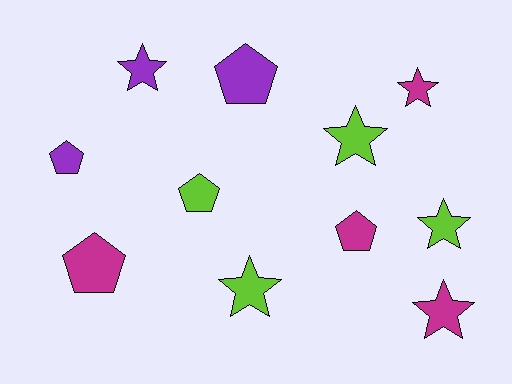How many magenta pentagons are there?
There are 2 magenta pentagons.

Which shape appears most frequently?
Star, with 6 objects.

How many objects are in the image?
There are 11 objects.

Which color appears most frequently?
Magenta, with 4 objects.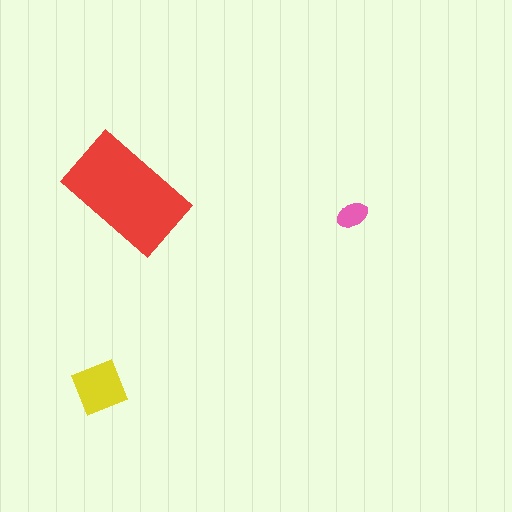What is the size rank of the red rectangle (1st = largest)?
1st.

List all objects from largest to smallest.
The red rectangle, the yellow diamond, the pink ellipse.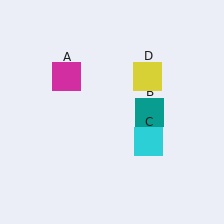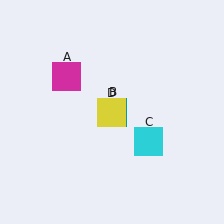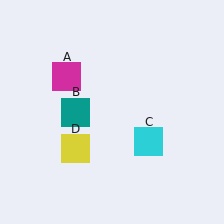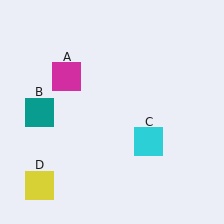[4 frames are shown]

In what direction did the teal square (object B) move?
The teal square (object B) moved left.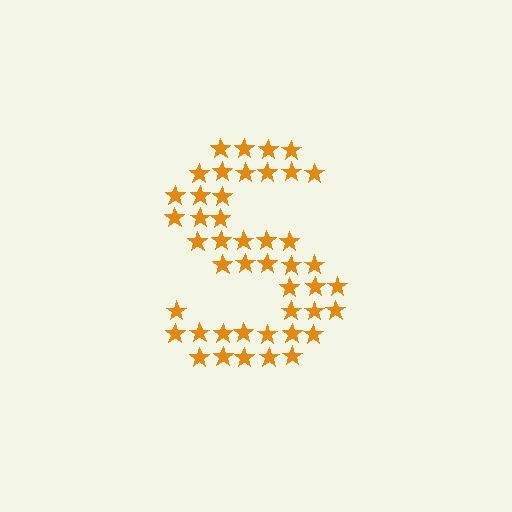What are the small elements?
The small elements are stars.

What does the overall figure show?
The overall figure shows the letter S.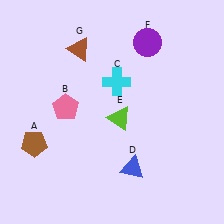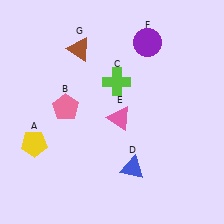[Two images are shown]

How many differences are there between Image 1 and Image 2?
There are 3 differences between the two images.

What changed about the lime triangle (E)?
In Image 1, E is lime. In Image 2, it changed to pink.